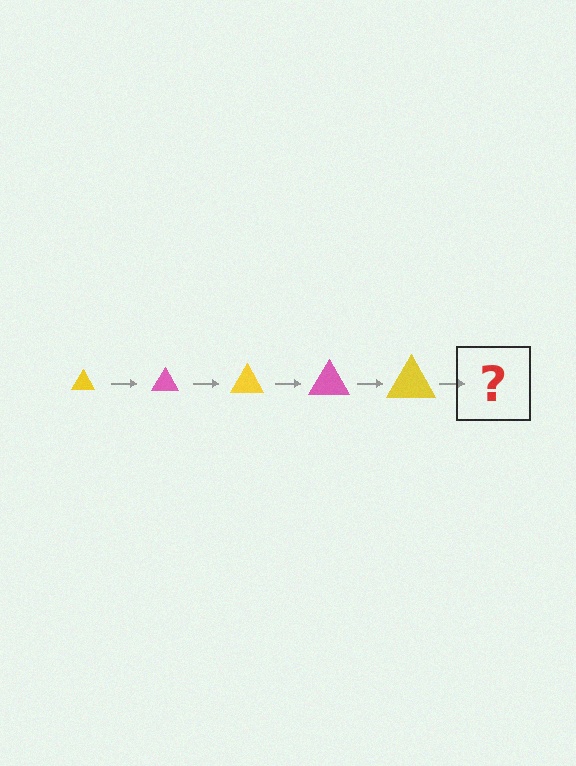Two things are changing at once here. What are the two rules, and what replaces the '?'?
The two rules are that the triangle grows larger each step and the color cycles through yellow and pink. The '?' should be a pink triangle, larger than the previous one.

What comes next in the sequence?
The next element should be a pink triangle, larger than the previous one.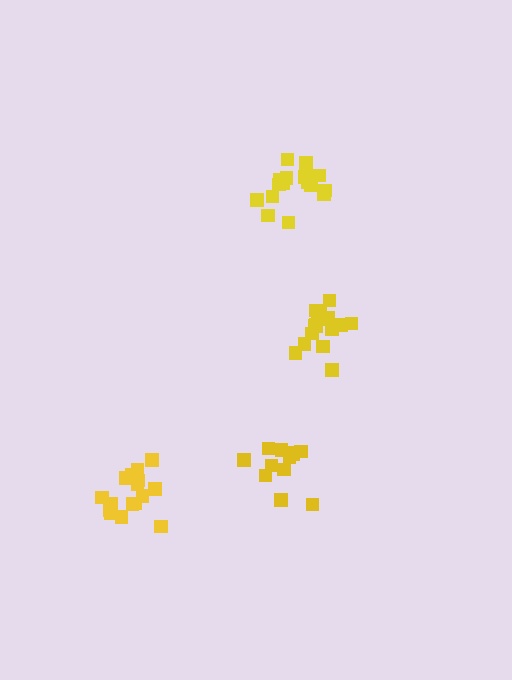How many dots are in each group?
Group 1: 12 dots, Group 2: 17 dots, Group 3: 18 dots, Group 4: 16 dots (63 total).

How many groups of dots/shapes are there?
There are 4 groups.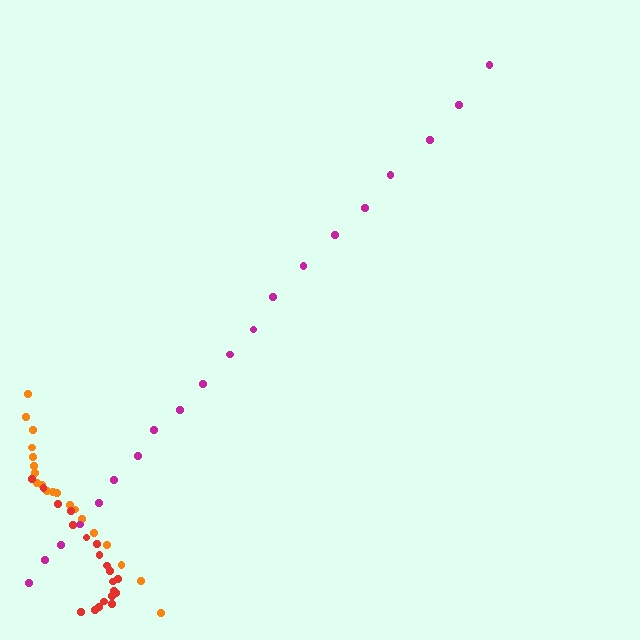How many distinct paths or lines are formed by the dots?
There are 3 distinct paths.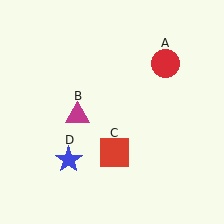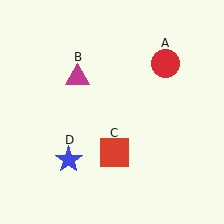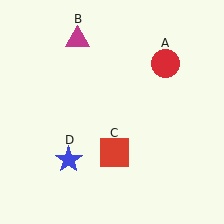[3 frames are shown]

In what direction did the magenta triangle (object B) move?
The magenta triangle (object B) moved up.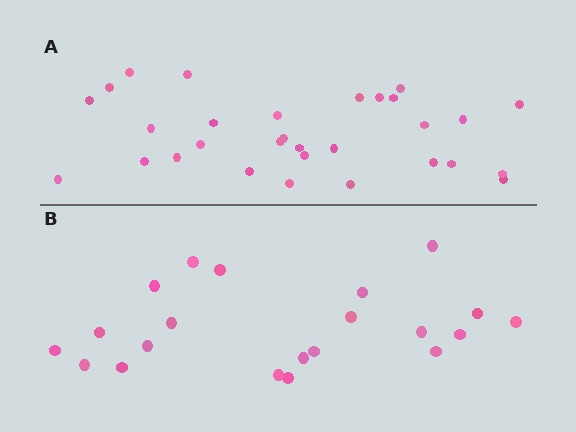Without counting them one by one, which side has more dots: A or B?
Region A (the top region) has more dots.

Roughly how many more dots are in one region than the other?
Region A has roughly 8 or so more dots than region B.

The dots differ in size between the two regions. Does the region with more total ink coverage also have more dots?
No. Region B has more total ink coverage because its dots are larger, but region A actually contains more individual dots. Total area can be misleading — the number of items is what matters here.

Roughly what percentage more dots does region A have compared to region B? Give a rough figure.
About 45% more.